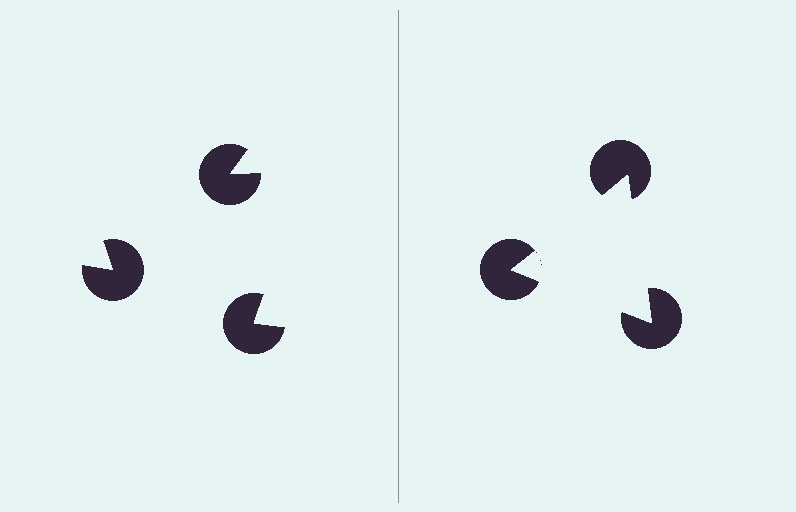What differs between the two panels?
The pac-man discs are positioned identically on both sides; only the wedge orientations differ. On the right they align to a triangle; on the left they are misaligned.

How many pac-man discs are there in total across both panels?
6 — 3 on each side.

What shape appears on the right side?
An illusory triangle.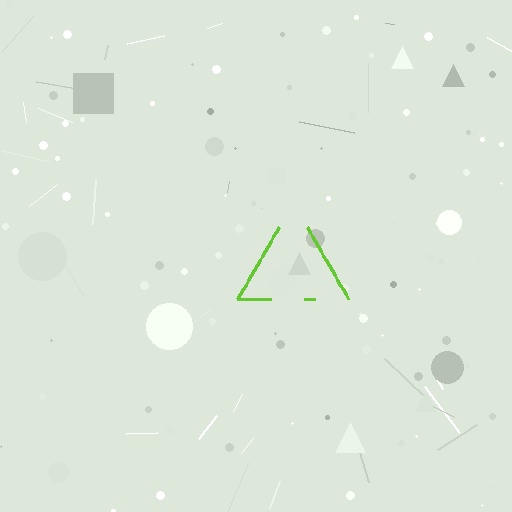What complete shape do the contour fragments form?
The contour fragments form a triangle.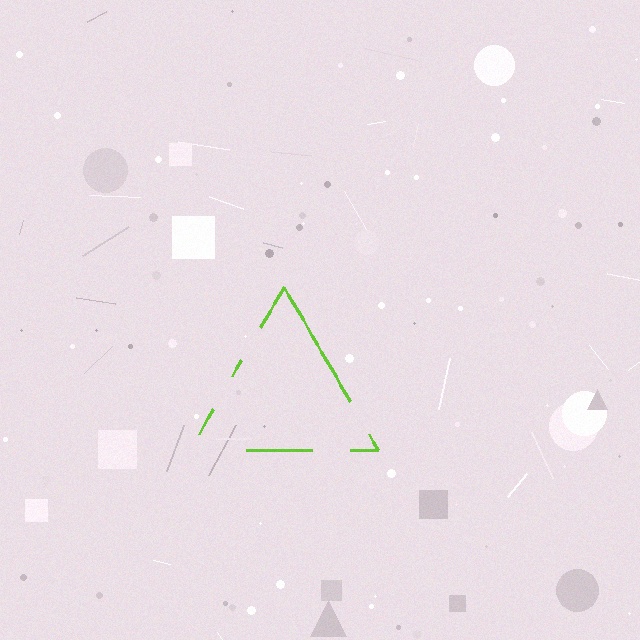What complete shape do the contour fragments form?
The contour fragments form a triangle.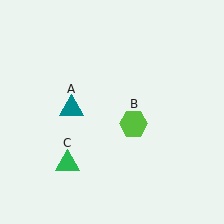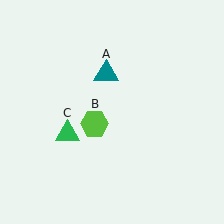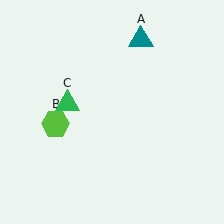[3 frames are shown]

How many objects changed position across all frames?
3 objects changed position: teal triangle (object A), lime hexagon (object B), green triangle (object C).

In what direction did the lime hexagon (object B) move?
The lime hexagon (object B) moved left.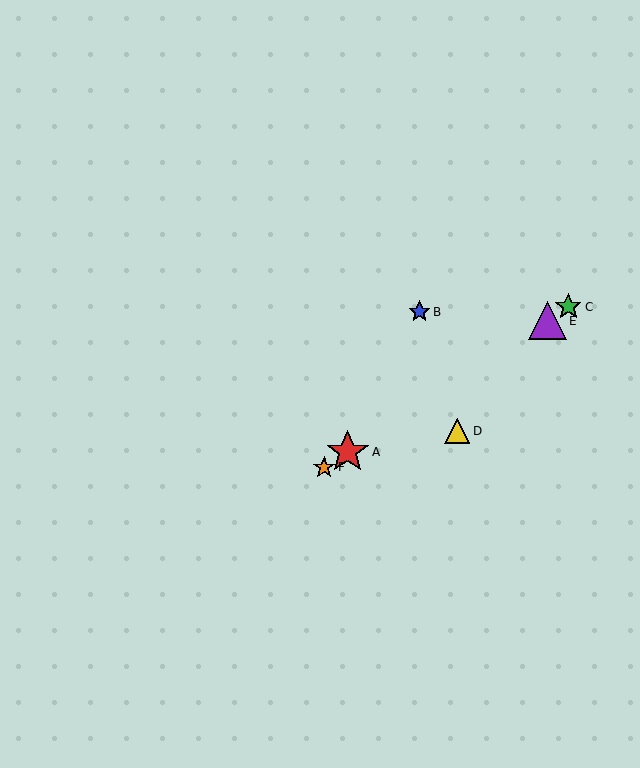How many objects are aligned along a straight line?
4 objects (A, C, E, F) are aligned along a straight line.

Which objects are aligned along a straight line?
Objects A, C, E, F are aligned along a straight line.